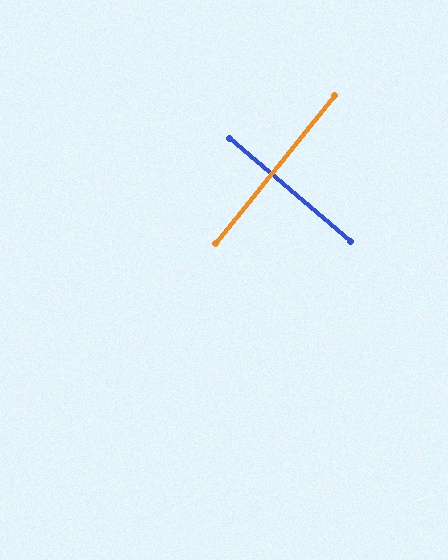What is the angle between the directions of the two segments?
Approximately 88 degrees.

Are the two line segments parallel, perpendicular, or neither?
Perpendicular — they meet at approximately 88°.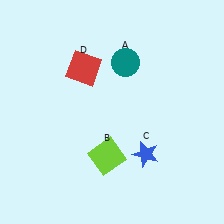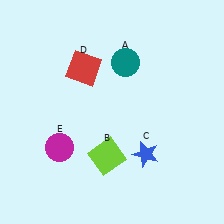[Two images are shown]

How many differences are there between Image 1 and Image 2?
There is 1 difference between the two images.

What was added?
A magenta circle (E) was added in Image 2.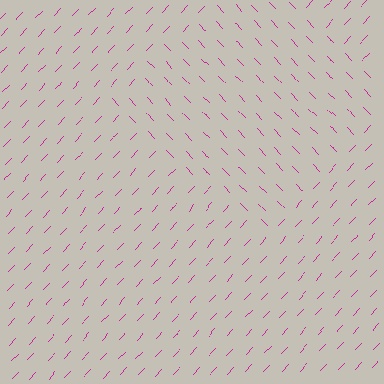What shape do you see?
I see a diamond.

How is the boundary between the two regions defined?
The boundary is defined purely by a change in line orientation (approximately 87 degrees difference). All lines are the same color and thickness.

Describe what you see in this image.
The image is filled with small magenta line segments. A diamond region in the image has lines oriented differently from the surrounding lines, creating a visible texture boundary.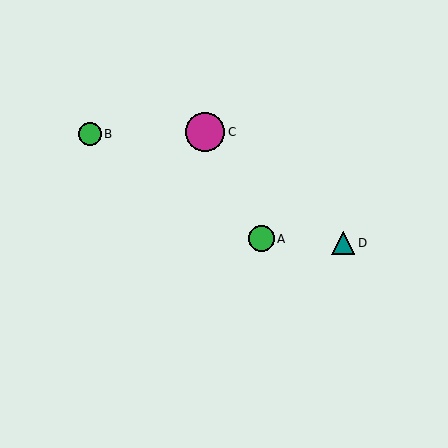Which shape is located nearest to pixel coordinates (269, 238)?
The green circle (labeled A) at (261, 239) is nearest to that location.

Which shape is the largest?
The magenta circle (labeled C) is the largest.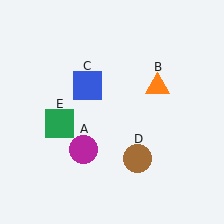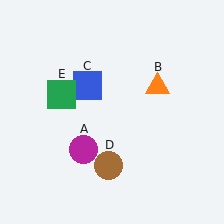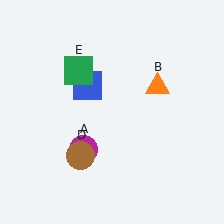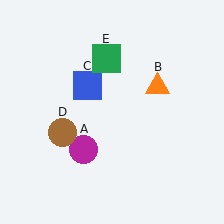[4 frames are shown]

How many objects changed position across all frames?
2 objects changed position: brown circle (object D), green square (object E).